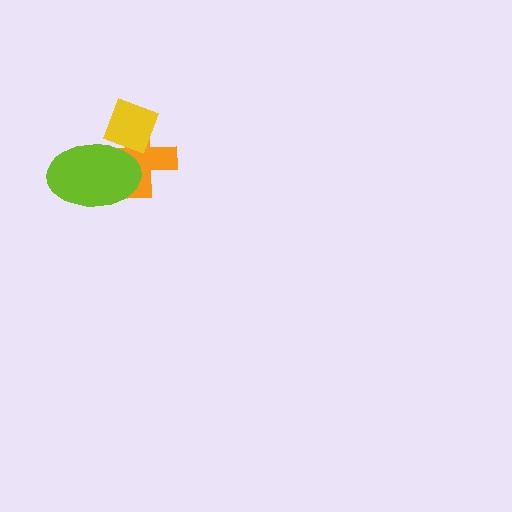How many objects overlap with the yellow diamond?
2 objects overlap with the yellow diamond.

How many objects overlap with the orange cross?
2 objects overlap with the orange cross.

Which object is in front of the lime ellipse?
The yellow diamond is in front of the lime ellipse.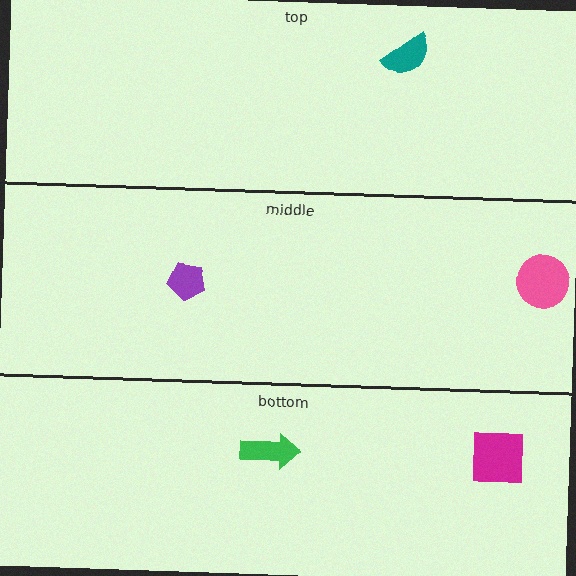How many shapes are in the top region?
1.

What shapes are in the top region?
The teal semicircle.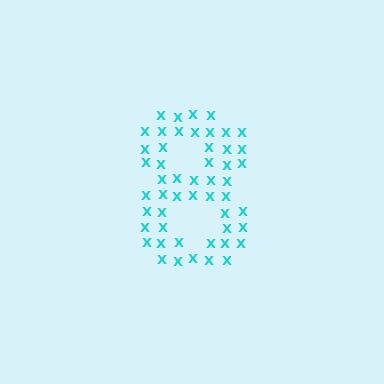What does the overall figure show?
The overall figure shows the digit 8.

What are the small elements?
The small elements are letter X's.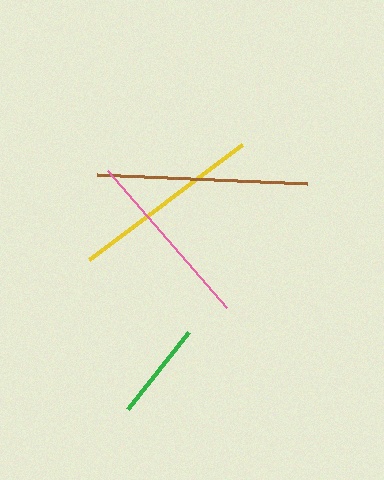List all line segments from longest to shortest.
From longest to shortest: brown, yellow, pink, green.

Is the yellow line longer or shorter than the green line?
The yellow line is longer than the green line.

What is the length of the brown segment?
The brown segment is approximately 210 pixels long.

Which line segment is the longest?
The brown line is the longest at approximately 210 pixels.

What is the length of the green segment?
The green segment is approximately 99 pixels long.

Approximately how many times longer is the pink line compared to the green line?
The pink line is approximately 1.8 times the length of the green line.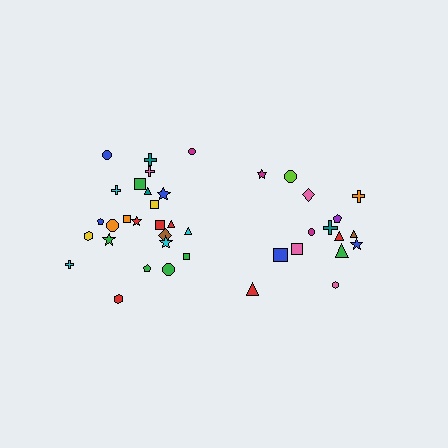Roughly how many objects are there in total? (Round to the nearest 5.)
Roughly 40 objects in total.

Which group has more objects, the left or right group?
The left group.